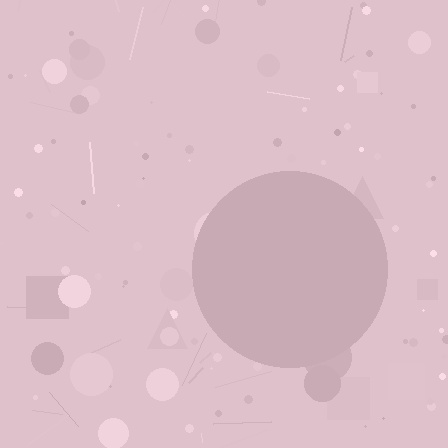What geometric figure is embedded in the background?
A circle is embedded in the background.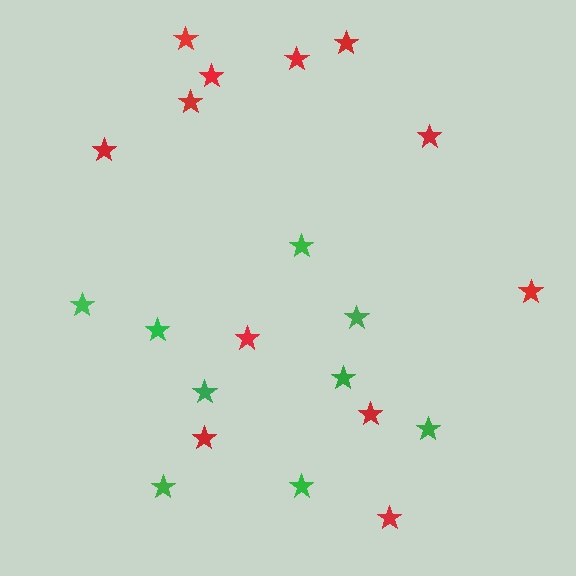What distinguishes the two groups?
There are 2 groups: one group of green stars (9) and one group of red stars (12).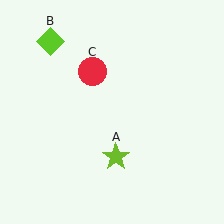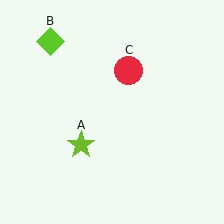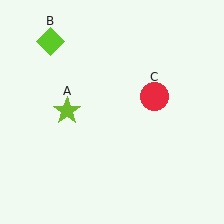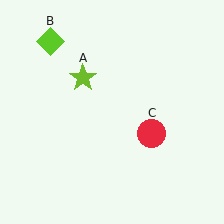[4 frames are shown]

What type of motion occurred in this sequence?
The lime star (object A), red circle (object C) rotated clockwise around the center of the scene.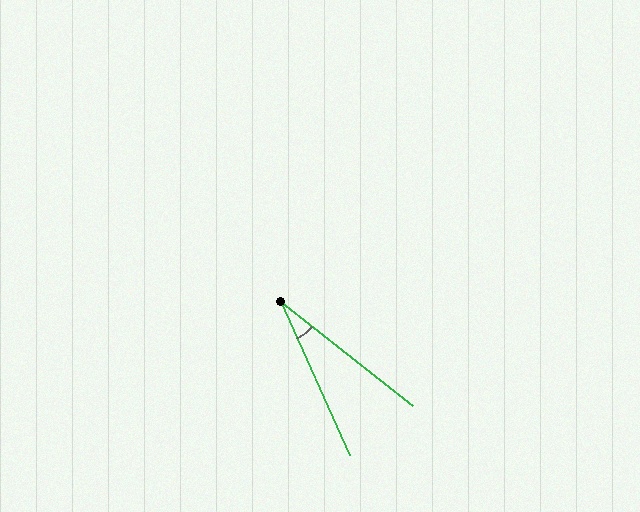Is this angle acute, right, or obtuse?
It is acute.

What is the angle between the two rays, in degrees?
Approximately 28 degrees.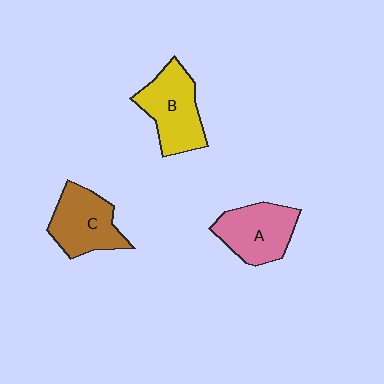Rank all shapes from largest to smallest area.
From largest to smallest: B (yellow), C (brown), A (pink).